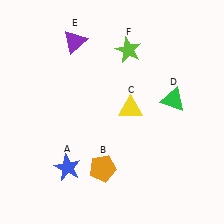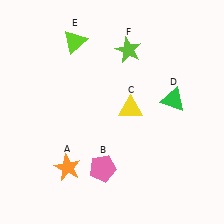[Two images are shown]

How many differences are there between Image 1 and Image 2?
There are 3 differences between the two images.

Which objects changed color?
A changed from blue to orange. B changed from orange to pink. E changed from purple to lime.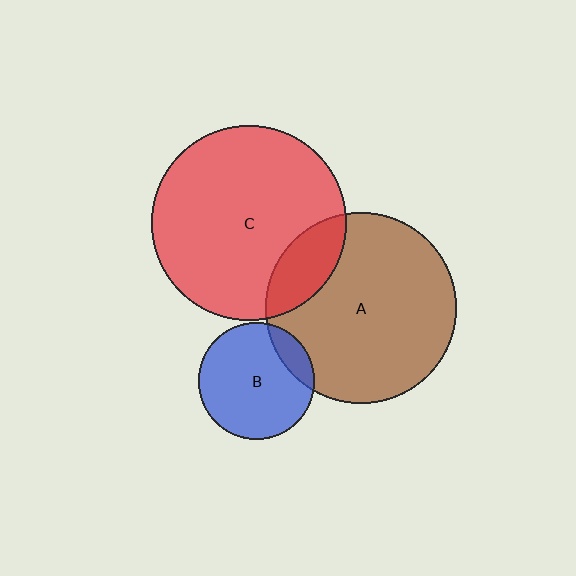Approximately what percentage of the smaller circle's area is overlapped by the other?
Approximately 15%.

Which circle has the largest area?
Circle C (red).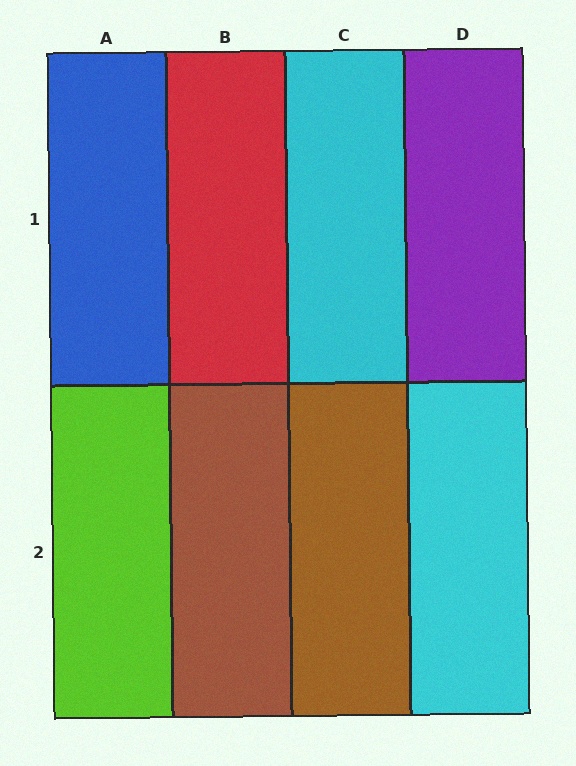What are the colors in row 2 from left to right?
Lime, brown, brown, cyan.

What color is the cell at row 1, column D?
Purple.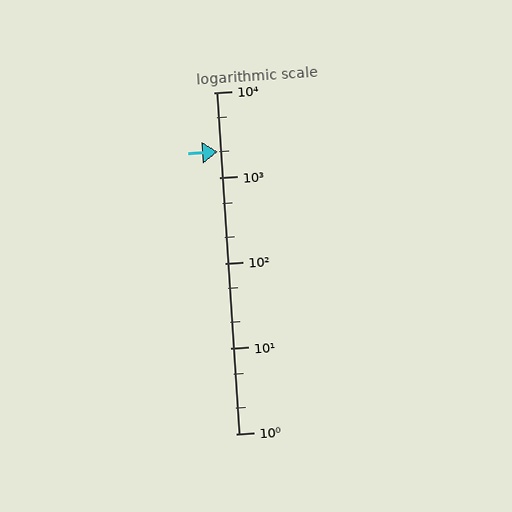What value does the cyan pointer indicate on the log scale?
The pointer indicates approximately 2000.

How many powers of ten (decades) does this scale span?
The scale spans 4 decades, from 1 to 10000.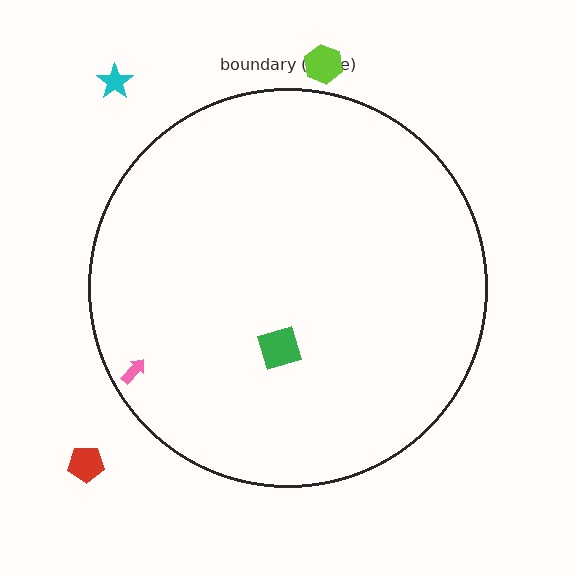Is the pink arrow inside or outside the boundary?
Inside.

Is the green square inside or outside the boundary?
Inside.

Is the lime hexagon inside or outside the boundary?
Outside.